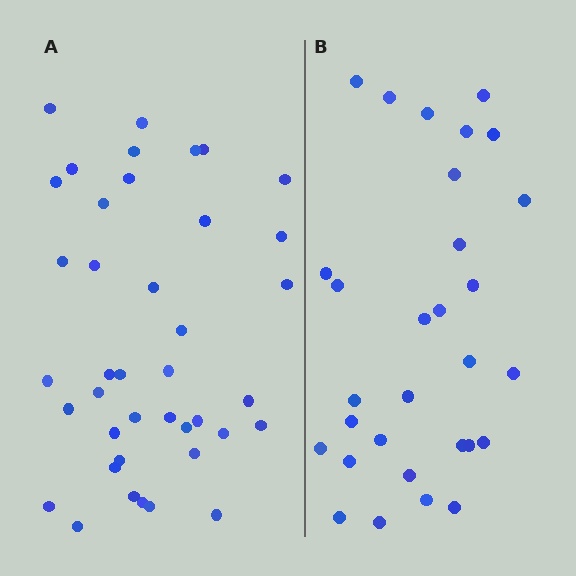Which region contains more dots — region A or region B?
Region A (the left region) has more dots.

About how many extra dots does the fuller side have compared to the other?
Region A has roughly 10 or so more dots than region B.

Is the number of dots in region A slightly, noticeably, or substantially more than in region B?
Region A has noticeably more, but not dramatically so. The ratio is roughly 1.3 to 1.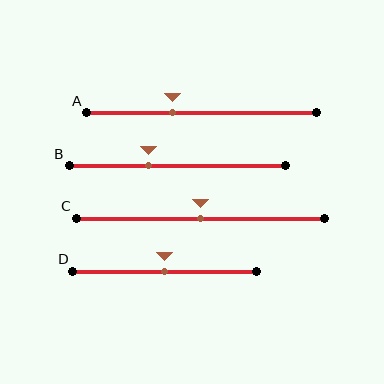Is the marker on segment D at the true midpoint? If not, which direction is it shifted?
Yes, the marker on segment D is at the true midpoint.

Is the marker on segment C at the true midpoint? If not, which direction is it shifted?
Yes, the marker on segment C is at the true midpoint.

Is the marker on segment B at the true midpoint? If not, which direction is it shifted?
No, the marker on segment B is shifted to the left by about 13% of the segment length.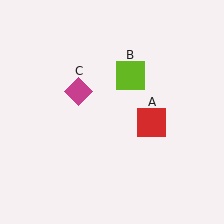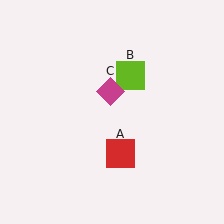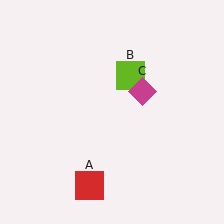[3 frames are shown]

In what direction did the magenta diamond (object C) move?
The magenta diamond (object C) moved right.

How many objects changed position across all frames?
2 objects changed position: red square (object A), magenta diamond (object C).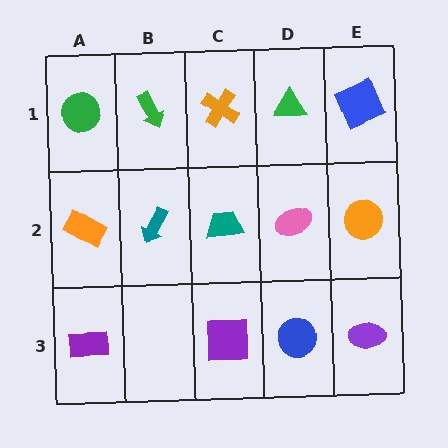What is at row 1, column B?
A green arrow.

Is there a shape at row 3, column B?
No, that cell is empty.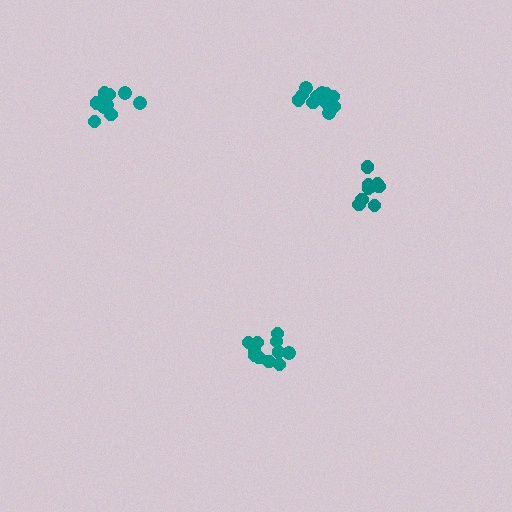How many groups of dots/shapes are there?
There are 4 groups.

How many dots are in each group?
Group 1: 9 dots, Group 2: 9 dots, Group 3: 12 dots, Group 4: 11 dots (41 total).